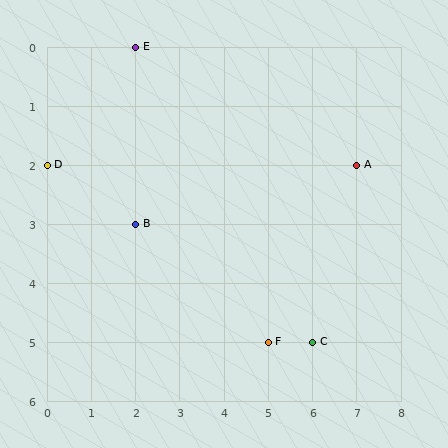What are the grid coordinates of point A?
Point A is at grid coordinates (7, 2).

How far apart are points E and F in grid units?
Points E and F are 3 columns and 5 rows apart (about 5.8 grid units diagonally).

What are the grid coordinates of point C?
Point C is at grid coordinates (6, 5).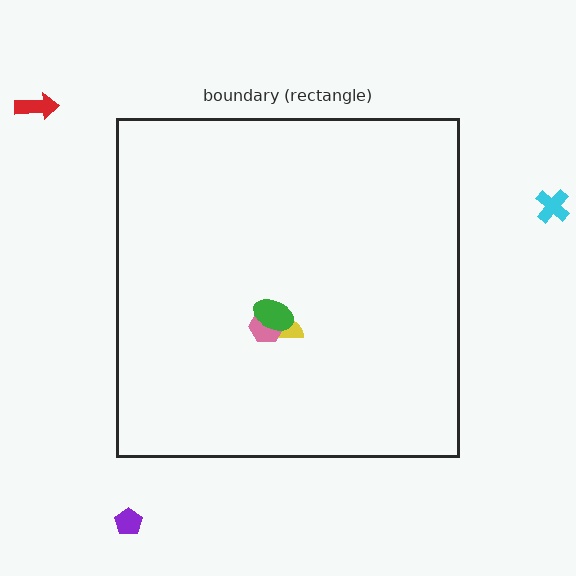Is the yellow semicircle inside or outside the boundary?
Inside.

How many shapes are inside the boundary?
3 inside, 3 outside.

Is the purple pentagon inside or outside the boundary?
Outside.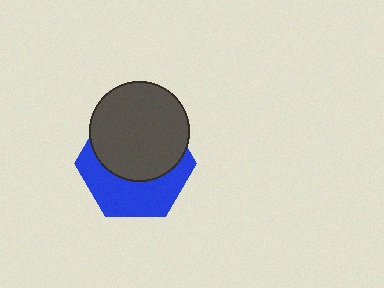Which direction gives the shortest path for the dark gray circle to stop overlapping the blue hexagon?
Moving up gives the shortest separation.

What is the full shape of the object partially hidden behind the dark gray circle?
The partially hidden object is a blue hexagon.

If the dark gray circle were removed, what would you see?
You would see the complete blue hexagon.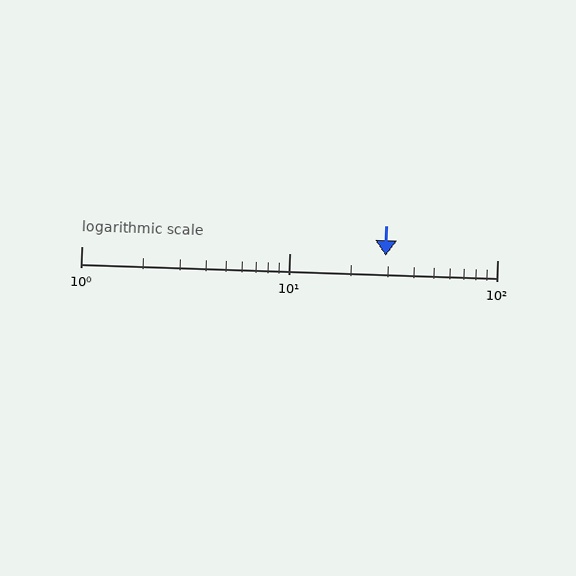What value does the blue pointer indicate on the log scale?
The pointer indicates approximately 29.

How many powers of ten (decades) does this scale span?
The scale spans 2 decades, from 1 to 100.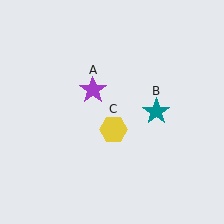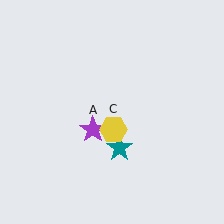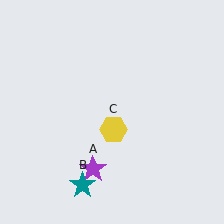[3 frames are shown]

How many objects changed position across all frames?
2 objects changed position: purple star (object A), teal star (object B).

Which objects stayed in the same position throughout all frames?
Yellow hexagon (object C) remained stationary.